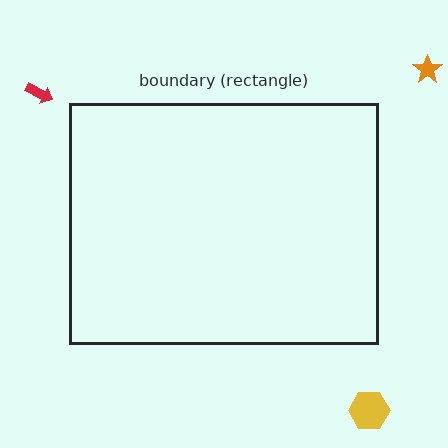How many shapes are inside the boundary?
0 inside, 3 outside.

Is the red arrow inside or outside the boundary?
Outside.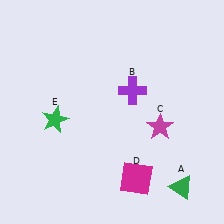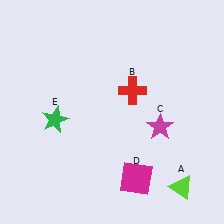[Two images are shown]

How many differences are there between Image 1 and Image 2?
There are 2 differences between the two images.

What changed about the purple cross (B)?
In Image 1, B is purple. In Image 2, it changed to red.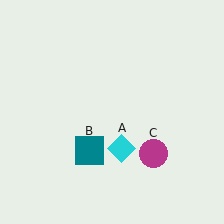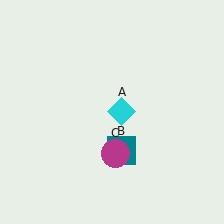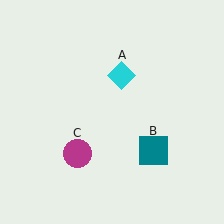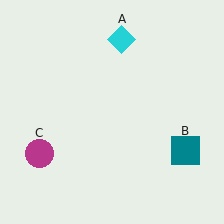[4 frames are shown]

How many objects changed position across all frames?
3 objects changed position: cyan diamond (object A), teal square (object B), magenta circle (object C).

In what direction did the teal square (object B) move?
The teal square (object B) moved right.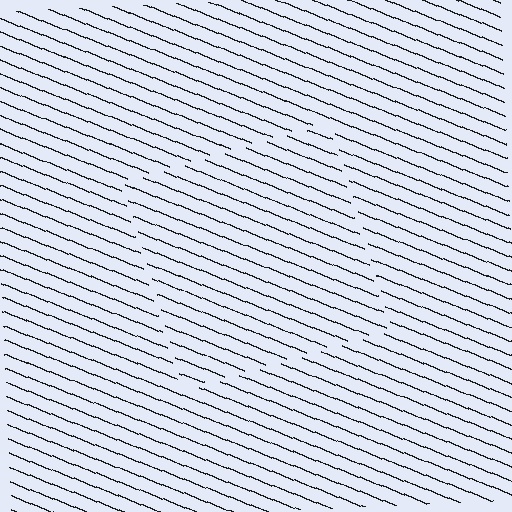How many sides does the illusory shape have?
4 sides — the line-ends trace a square.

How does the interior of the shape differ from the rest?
The interior of the shape contains the same grating, shifted by half a period — the contour is defined by the phase discontinuity where line-ends from the inner and outer gratings abut.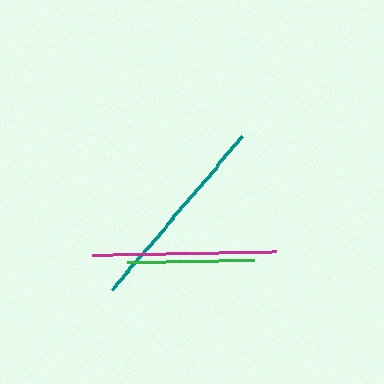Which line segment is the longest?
The teal line is the longest at approximately 201 pixels.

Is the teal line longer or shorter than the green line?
The teal line is longer than the green line.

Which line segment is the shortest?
The green line is the shortest at approximately 127 pixels.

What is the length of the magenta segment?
The magenta segment is approximately 184 pixels long.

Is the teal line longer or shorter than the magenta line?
The teal line is longer than the magenta line.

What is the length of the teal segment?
The teal segment is approximately 201 pixels long.